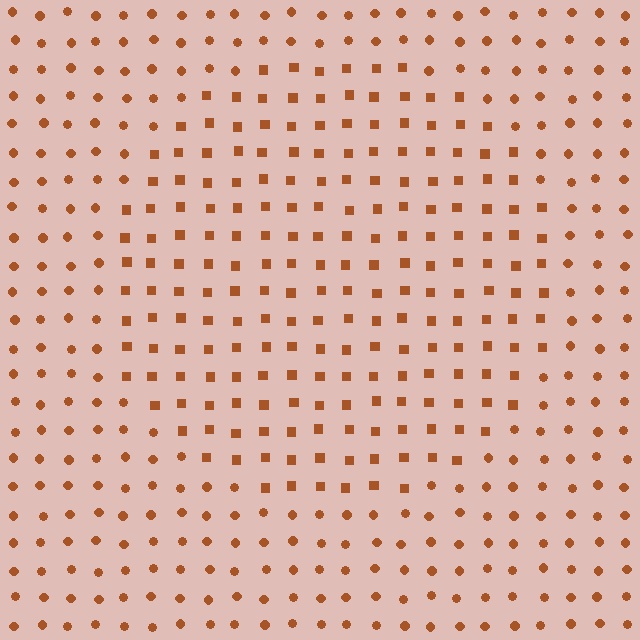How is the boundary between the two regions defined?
The boundary is defined by a change in element shape: squares inside vs. circles outside. All elements share the same color and spacing.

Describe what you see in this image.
The image is filled with small brown elements arranged in a uniform grid. A circle-shaped region contains squares, while the surrounding area contains circles. The boundary is defined purely by the change in element shape.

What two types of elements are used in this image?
The image uses squares inside the circle region and circles outside it.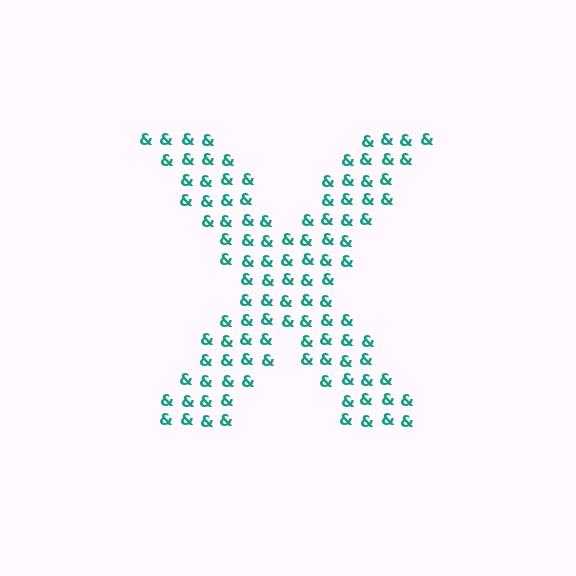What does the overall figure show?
The overall figure shows the letter X.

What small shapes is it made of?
It is made of small ampersands.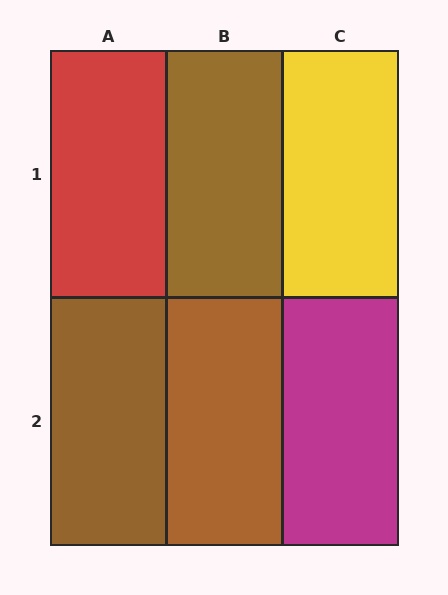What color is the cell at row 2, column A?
Brown.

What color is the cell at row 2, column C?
Magenta.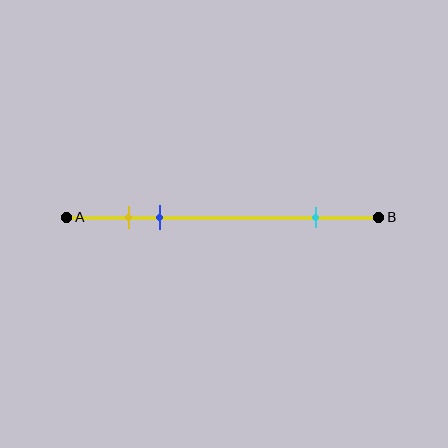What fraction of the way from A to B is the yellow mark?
The yellow mark is approximately 20% (0.2) of the way from A to B.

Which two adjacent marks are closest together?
The yellow and blue marks are the closest adjacent pair.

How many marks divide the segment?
There are 3 marks dividing the segment.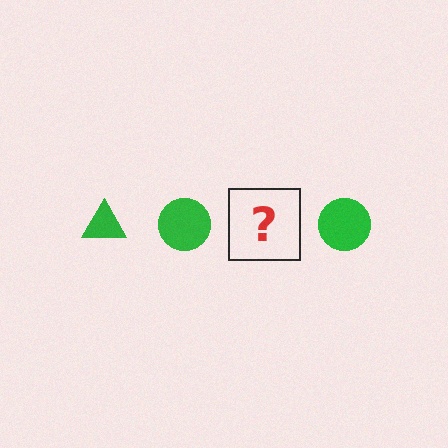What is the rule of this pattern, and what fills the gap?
The rule is that the pattern cycles through triangle, circle shapes in green. The gap should be filled with a green triangle.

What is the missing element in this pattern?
The missing element is a green triangle.